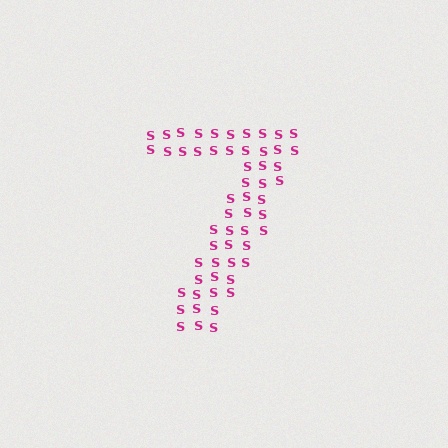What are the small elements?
The small elements are letter S's.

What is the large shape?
The large shape is the digit 7.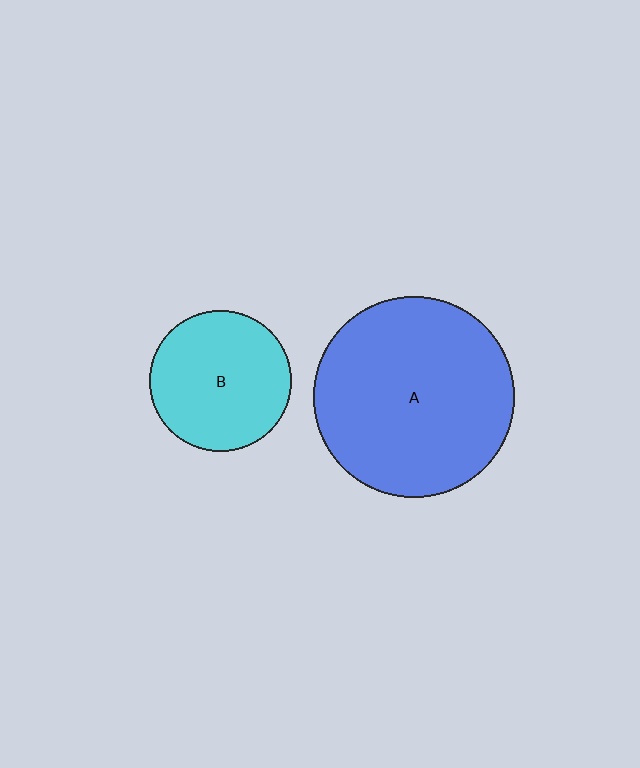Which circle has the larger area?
Circle A (blue).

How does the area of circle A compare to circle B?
Approximately 2.0 times.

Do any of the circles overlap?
No, none of the circles overlap.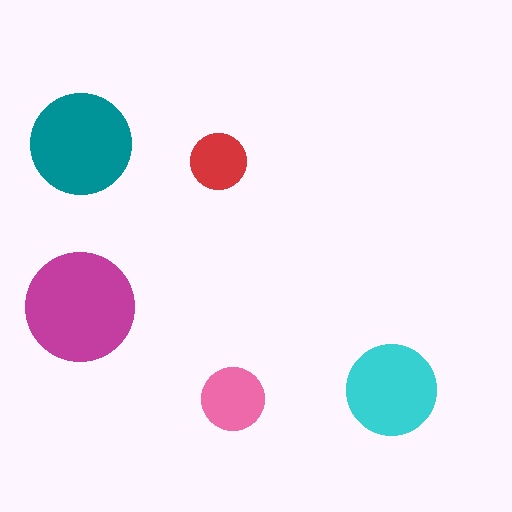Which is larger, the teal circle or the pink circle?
The teal one.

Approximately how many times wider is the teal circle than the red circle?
About 2 times wider.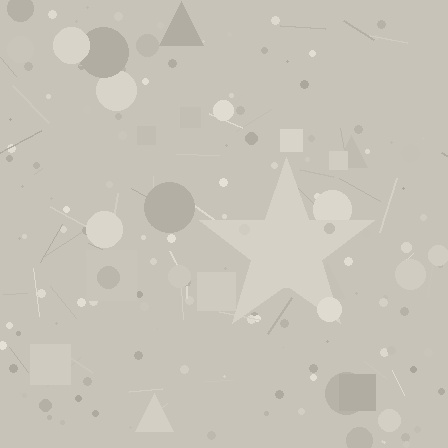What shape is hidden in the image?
A star is hidden in the image.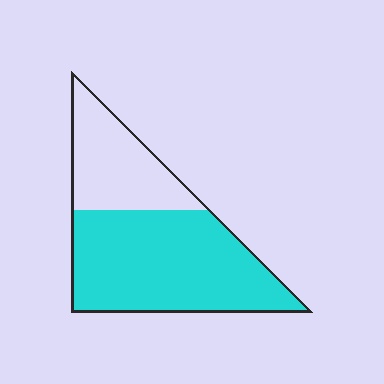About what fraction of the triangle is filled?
About two thirds (2/3).